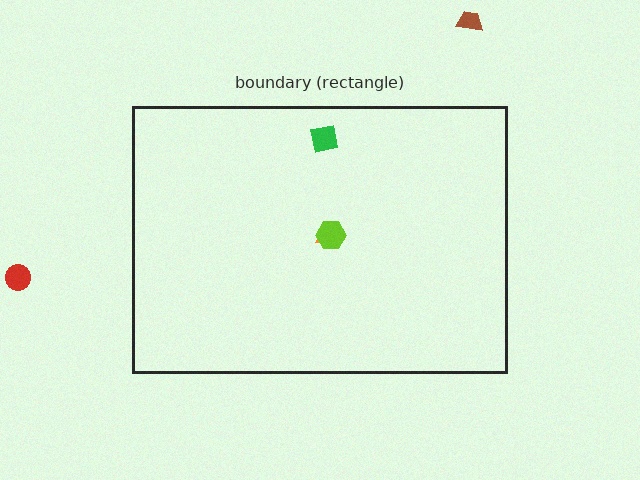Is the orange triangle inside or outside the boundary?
Inside.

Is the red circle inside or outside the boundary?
Outside.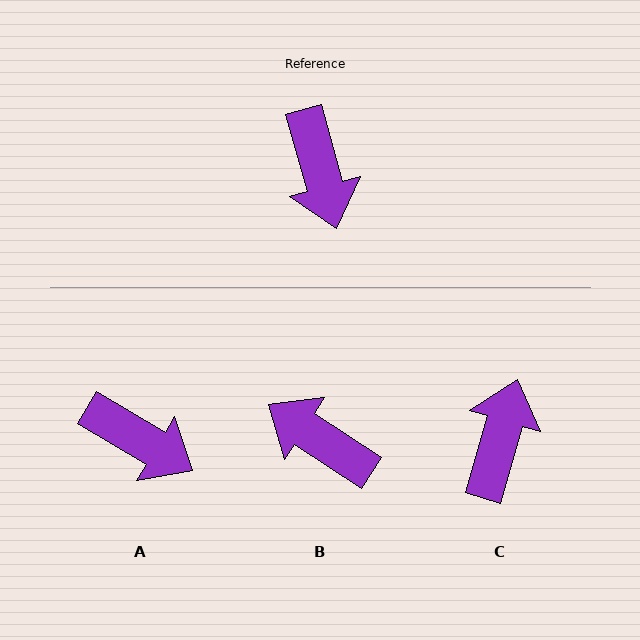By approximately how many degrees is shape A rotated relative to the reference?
Approximately 43 degrees counter-clockwise.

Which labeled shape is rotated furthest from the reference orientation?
C, about 148 degrees away.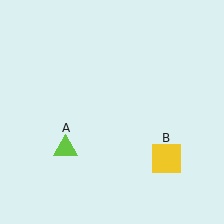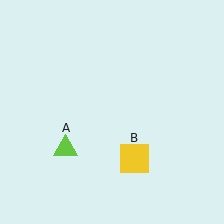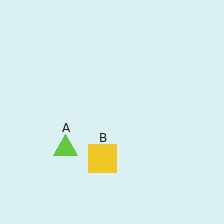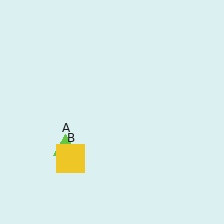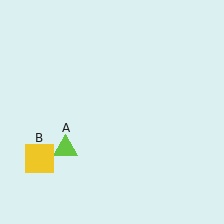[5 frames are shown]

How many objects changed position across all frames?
1 object changed position: yellow square (object B).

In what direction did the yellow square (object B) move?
The yellow square (object B) moved left.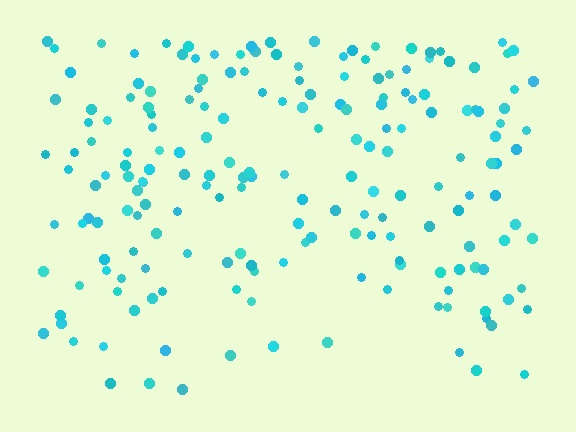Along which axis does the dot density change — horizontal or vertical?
Vertical.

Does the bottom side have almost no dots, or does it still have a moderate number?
Still a moderate number, just noticeably fewer than the top.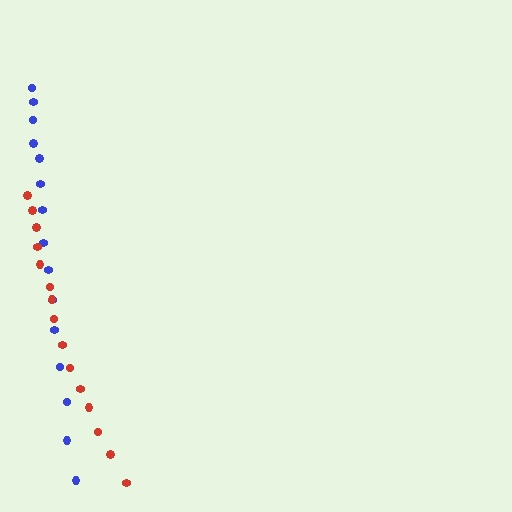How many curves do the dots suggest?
There are 2 distinct paths.